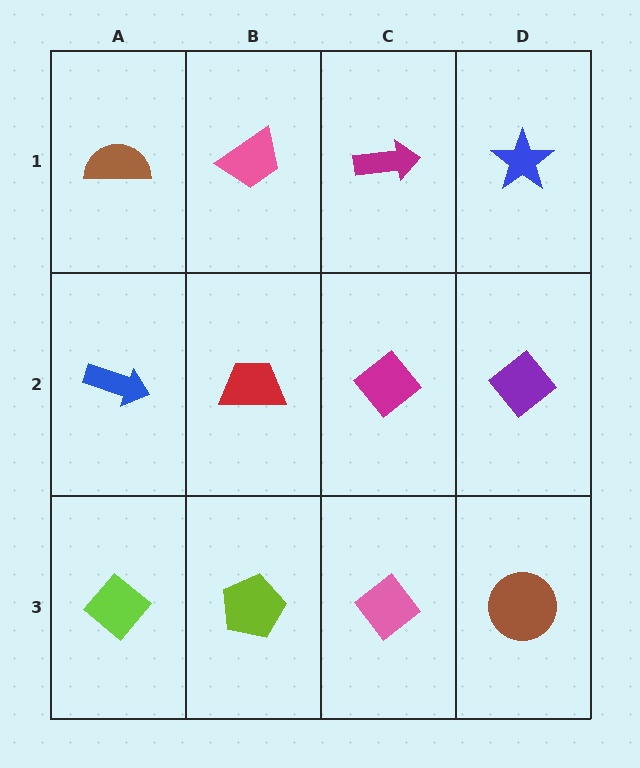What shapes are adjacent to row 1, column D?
A purple diamond (row 2, column D), a magenta arrow (row 1, column C).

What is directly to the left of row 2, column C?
A red trapezoid.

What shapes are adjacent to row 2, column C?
A magenta arrow (row 1, column C), a pink diamond (row 3, column C), a red trapezoid (row 2, column B), a purple diamond (row 2, column D).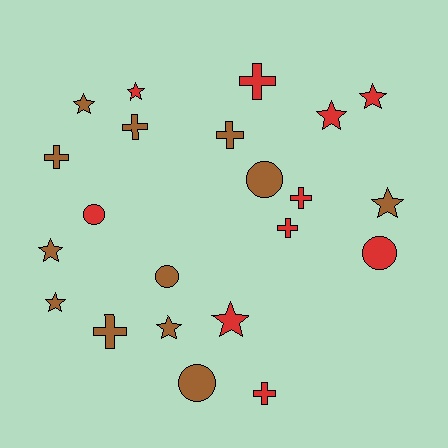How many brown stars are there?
There are 5 brown stars.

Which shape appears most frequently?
Star, with 9 objects.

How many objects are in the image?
There are 22 objects.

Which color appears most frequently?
Brown, with 12 objects.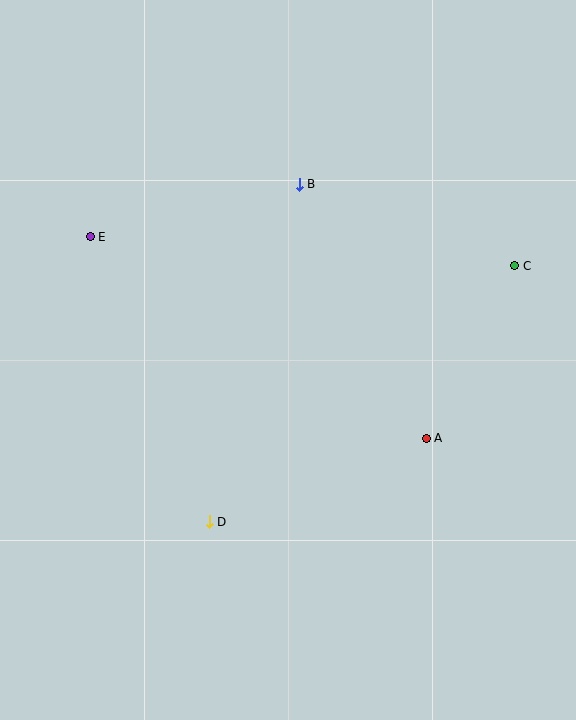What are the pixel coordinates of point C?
Point C is at (515, 266).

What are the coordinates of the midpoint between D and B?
The midpoint between D and B is at (254, 353).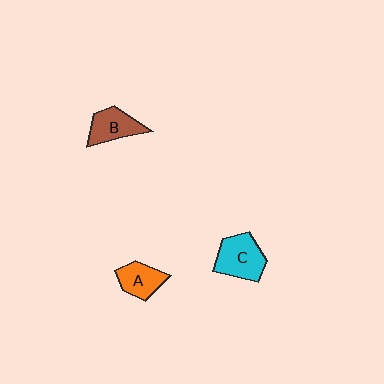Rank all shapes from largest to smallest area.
From largest to smallest: C (cyan), B (brown), A (orange).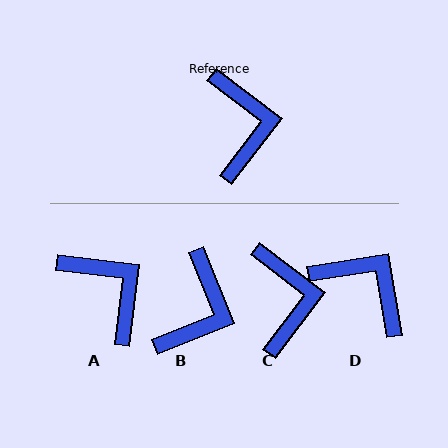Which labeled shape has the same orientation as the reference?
C.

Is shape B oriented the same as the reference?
No, it is off by about 31 degrees.